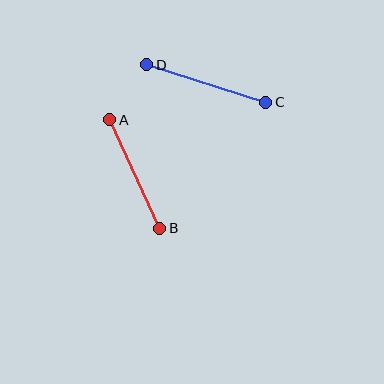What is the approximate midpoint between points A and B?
The midpoint is at approximately (135, 174) pixels.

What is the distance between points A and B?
The distance is approximately 120 pixels.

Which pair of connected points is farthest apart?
Points C and D are farthest apart.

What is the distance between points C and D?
The distance is approximately 125 pixels.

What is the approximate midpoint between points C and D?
The midpoint is at approximately (206, 84) pixels.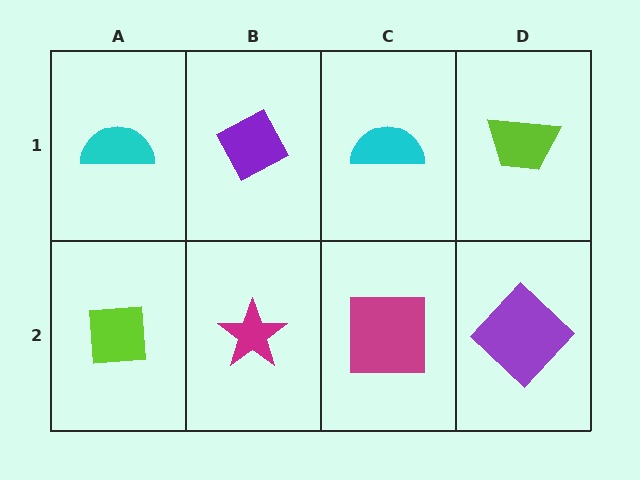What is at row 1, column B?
A purple diamond.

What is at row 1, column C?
A cyan semicircle.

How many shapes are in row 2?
4 shapes.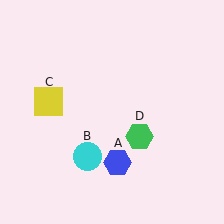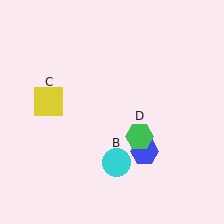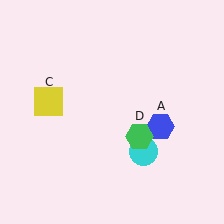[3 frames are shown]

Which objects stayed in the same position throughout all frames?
Yellow square (object C) and green hexagon (object D) remained stationary.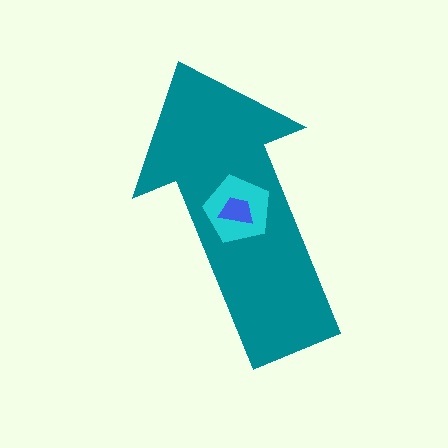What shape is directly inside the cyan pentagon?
The blue trapezoid.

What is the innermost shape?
The blue trapezoid.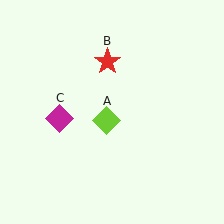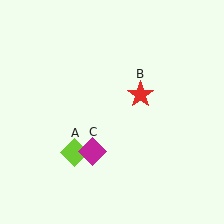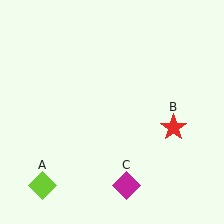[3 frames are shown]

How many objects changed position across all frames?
3 objects changed position: lime diamond (object A), red star (object B), magenta diamond (object C).